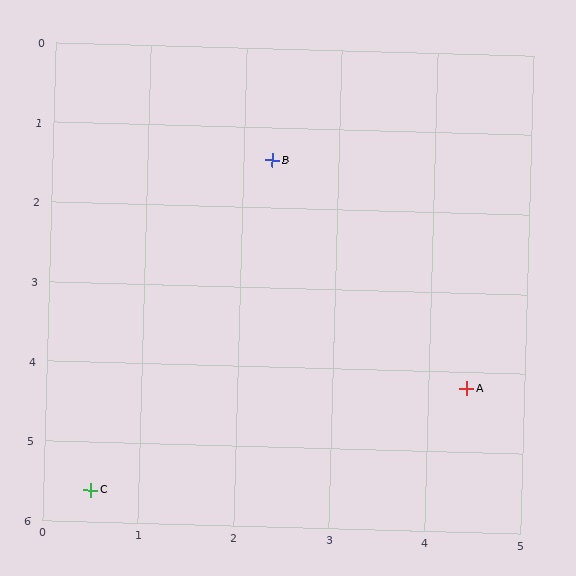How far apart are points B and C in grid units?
Points B and C are about 4.6 grid units apart.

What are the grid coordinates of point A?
Point A is at approximately (4.4, 4.2).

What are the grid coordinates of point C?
Point C is at approximately (0.5, 5.6).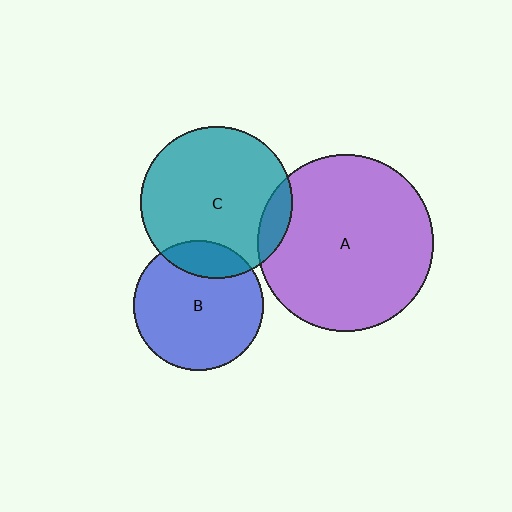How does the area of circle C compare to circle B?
Approximately 1.4 times.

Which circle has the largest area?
Circle A (purple).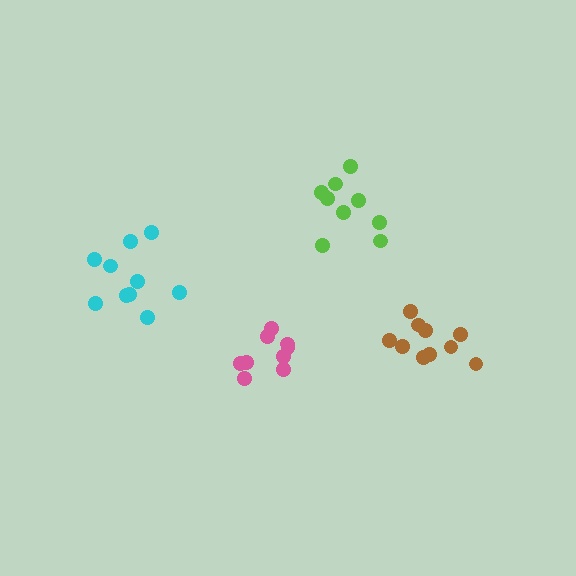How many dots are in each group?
Group 1: 9 dots, Group 2: 10 dots, Group 3: 9 dots, Group 4: 10 dots (38 total).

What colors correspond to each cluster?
The clusters are colored: lime, brown, pink, cyan.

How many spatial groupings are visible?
There are 4 spatial groupings.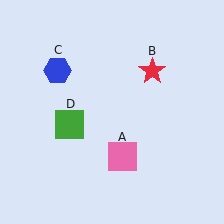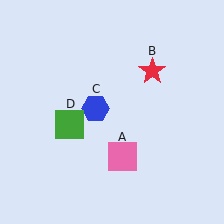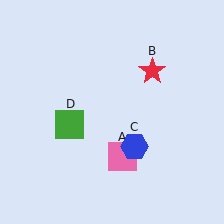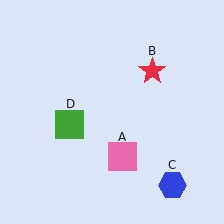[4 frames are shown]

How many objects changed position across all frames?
1 object changed position: blue hexagon (object C).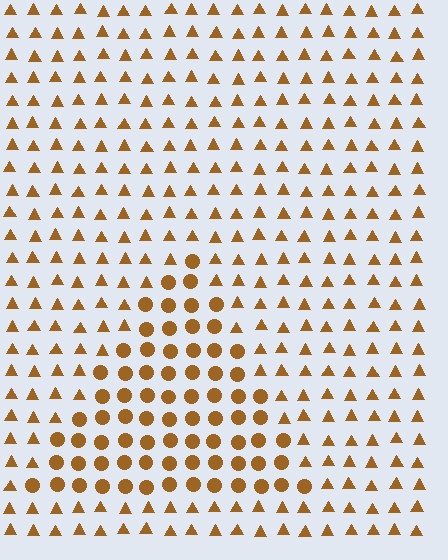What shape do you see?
I see a triangle.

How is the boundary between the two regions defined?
The boundary is defined by a change in element shape: circles inside vs. triangles outside. All elements share the same color and spacing.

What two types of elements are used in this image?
The image uses circles inside the triangle region and triangles outside it.